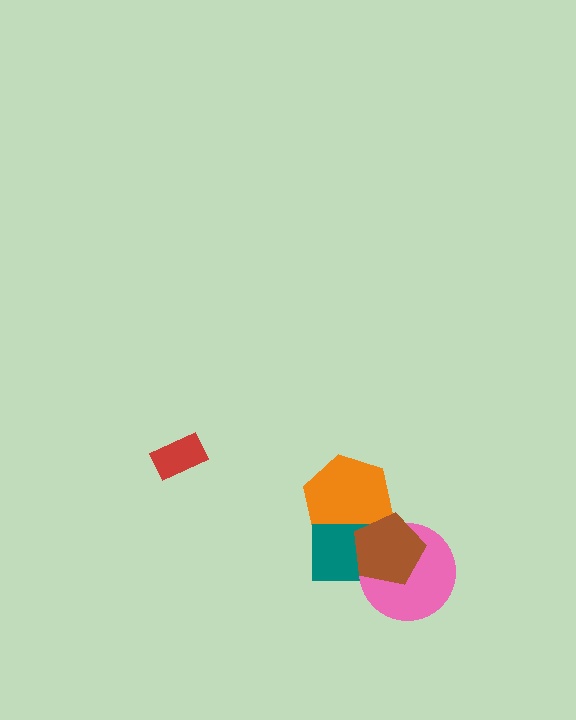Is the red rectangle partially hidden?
No, no other shape covers it.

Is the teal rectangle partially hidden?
Yes, it is partially covered by another shape.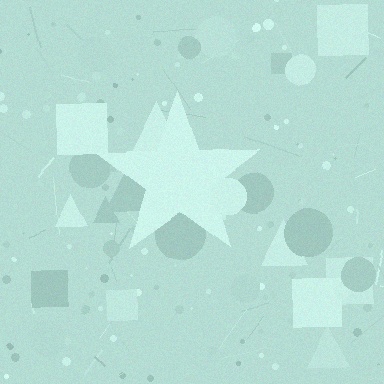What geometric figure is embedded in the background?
A star is embedded in the background.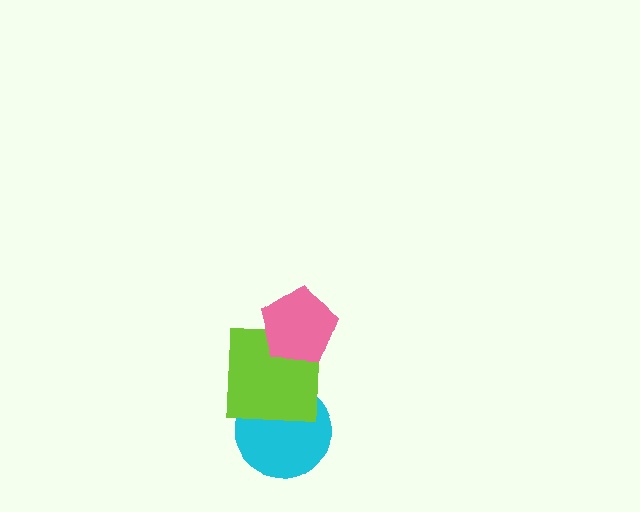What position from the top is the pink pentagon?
The pink pentagon is 1st from the top.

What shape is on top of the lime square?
The pink pentagon is on top of the lime square.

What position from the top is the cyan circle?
The cyan circle is 3rd from the top.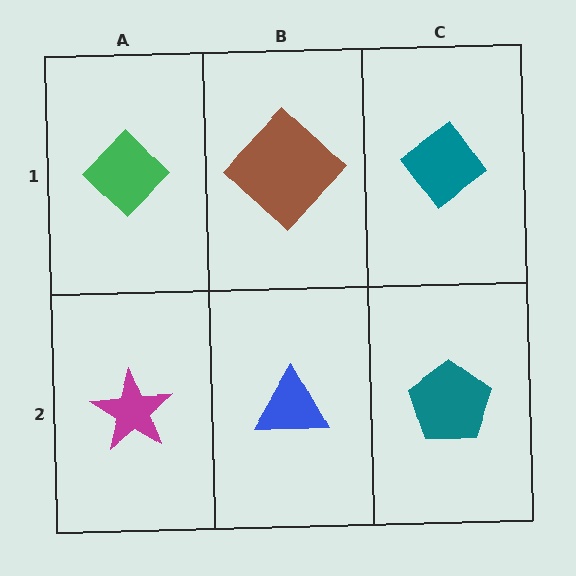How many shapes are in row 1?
3 shapes.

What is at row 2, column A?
A magenta star.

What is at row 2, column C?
A teal pentagon.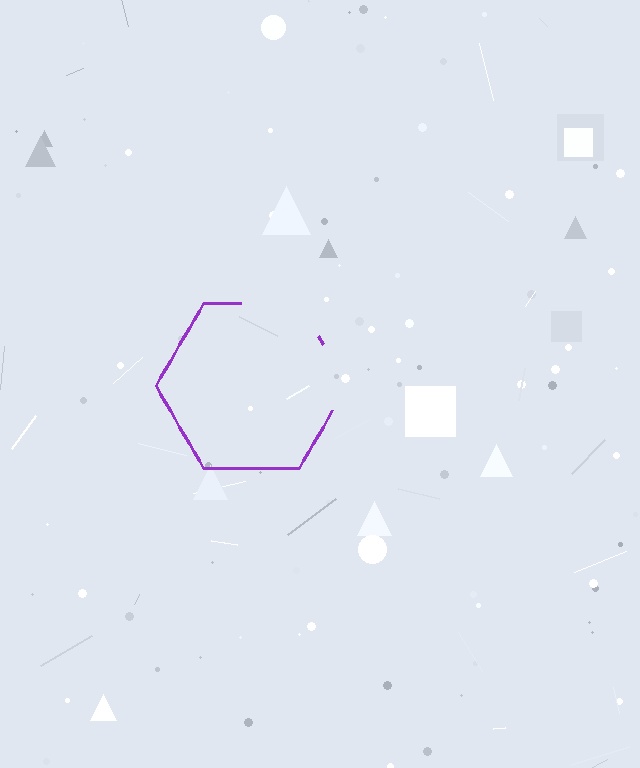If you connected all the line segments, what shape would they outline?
They would outline a hexagon.